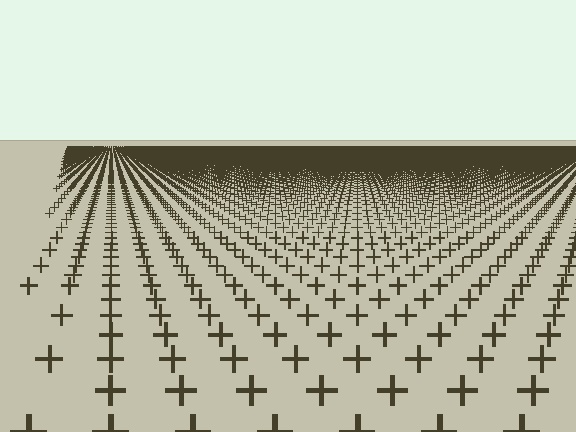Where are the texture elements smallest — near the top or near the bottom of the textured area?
Near the top.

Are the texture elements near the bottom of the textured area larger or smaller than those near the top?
Larger. Near the bottom, elements are closer to the viewer and appear at a bigger on-screen size.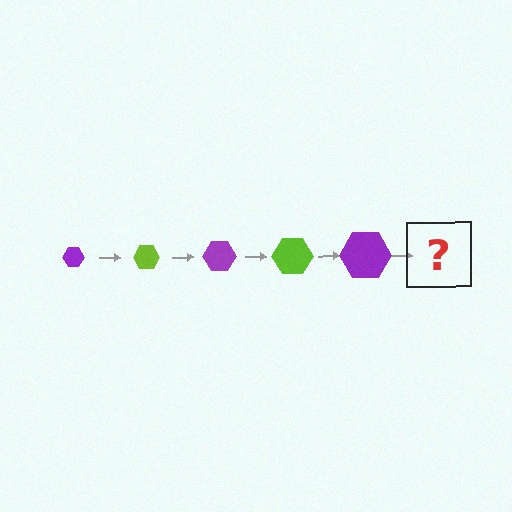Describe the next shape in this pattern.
It should be a lime hexagon, larger than the previous one.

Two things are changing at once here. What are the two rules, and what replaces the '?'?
The two rules are that the hexagon grows larger each step and the color cycles through purple and lime. The '?' should be a lime hexagon, larger than the previous one.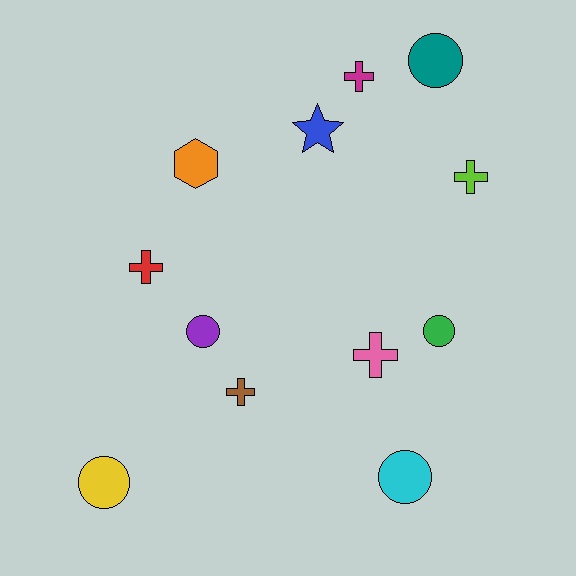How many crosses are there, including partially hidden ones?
There are 5 crosses.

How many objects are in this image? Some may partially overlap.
There are 12 objects.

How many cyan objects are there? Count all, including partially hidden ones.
There is 1 cyan object.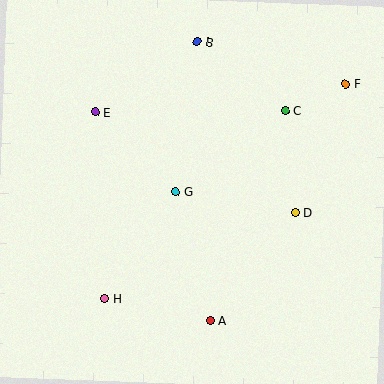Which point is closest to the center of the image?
Point G at (176, 192) is closest to the center.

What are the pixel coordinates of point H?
Point H is at (105, 299).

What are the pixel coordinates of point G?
Point G is at (176, 192).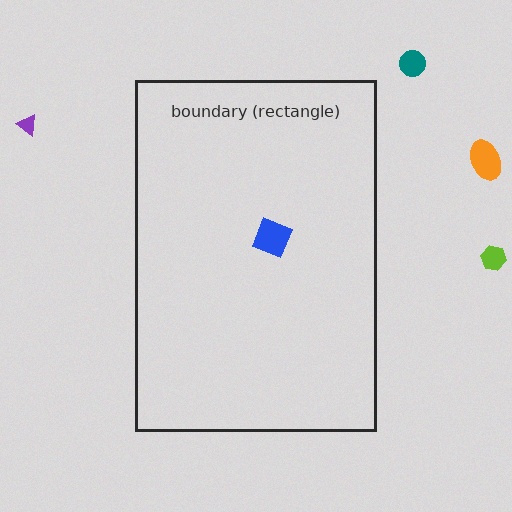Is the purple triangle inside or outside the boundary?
Outside.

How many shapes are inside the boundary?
1 inside, 4 outside.